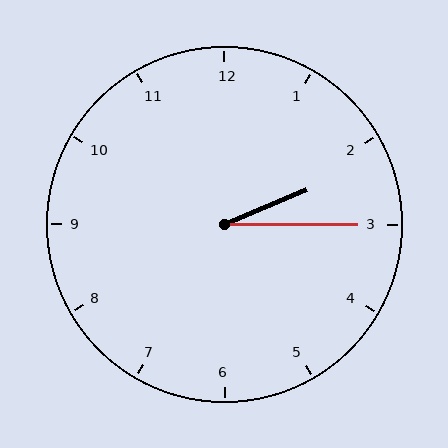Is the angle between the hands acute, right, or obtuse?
It is acute.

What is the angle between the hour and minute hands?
Approximately 22 degrees.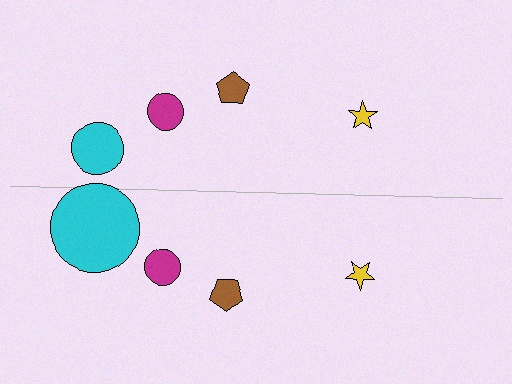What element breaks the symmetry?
The cyan circle on the bottom side has a different size than its mirror counterpart.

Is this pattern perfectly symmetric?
No, the pattern is not perfectly symmetric. The cyan circle on the bottom side has a different size than its mirror counterpart.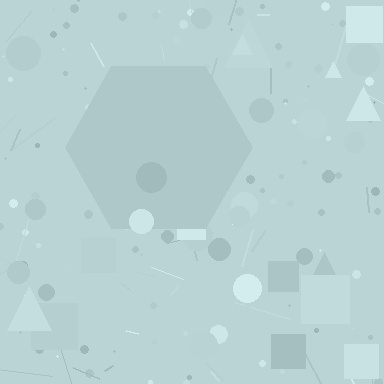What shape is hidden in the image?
A hexagon is hidden in the image.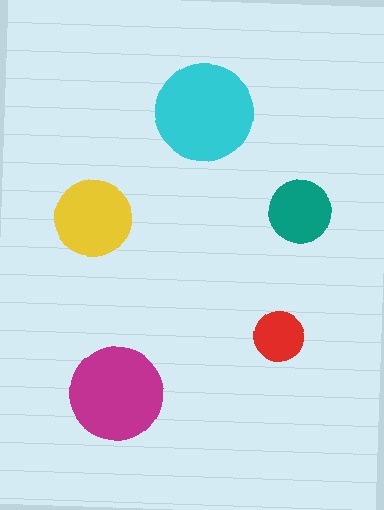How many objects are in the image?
There are 5 objects in the image.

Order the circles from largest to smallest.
the cyan one, the magenta one, the yellow one, the teal one, the red one.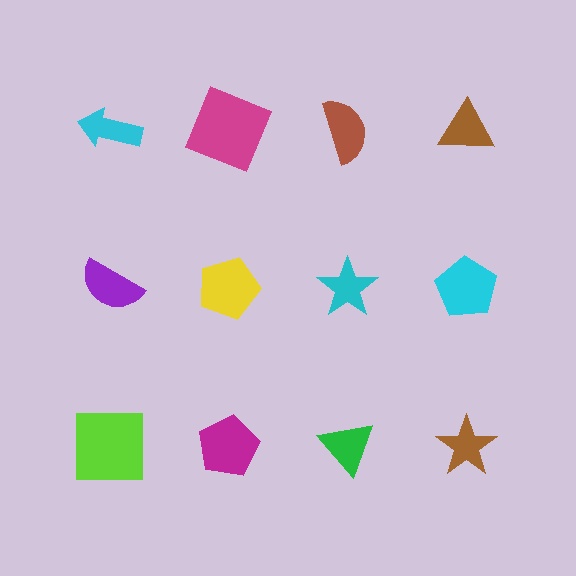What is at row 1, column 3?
A brown semicircle.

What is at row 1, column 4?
A brown triangle.